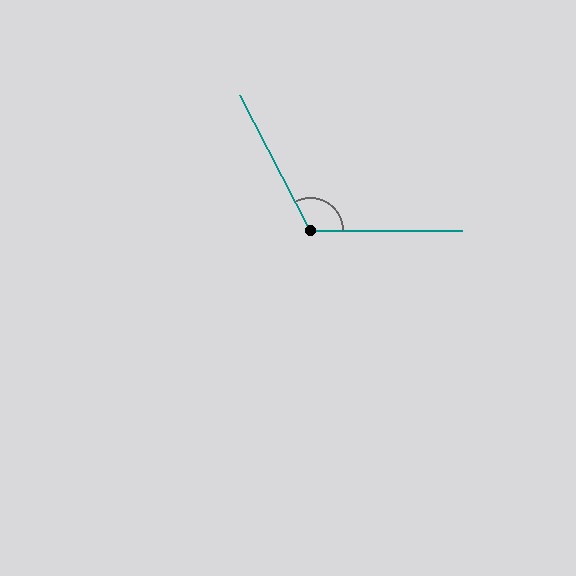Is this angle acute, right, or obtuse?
It is obtuse.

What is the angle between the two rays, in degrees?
Approximately 118 degrees.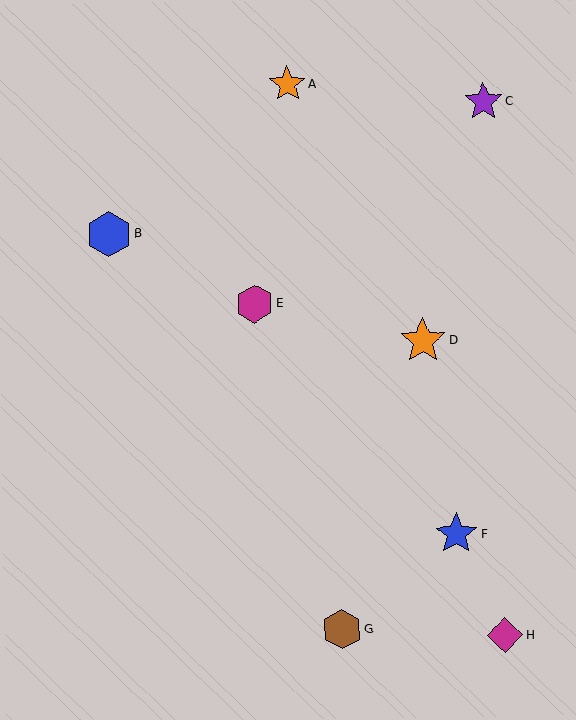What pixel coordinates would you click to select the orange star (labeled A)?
Click at (287, 84) to select the orange star A.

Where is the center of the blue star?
The center of the blue star is at (456, 534).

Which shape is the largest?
The orange star (labeled D) is the largest.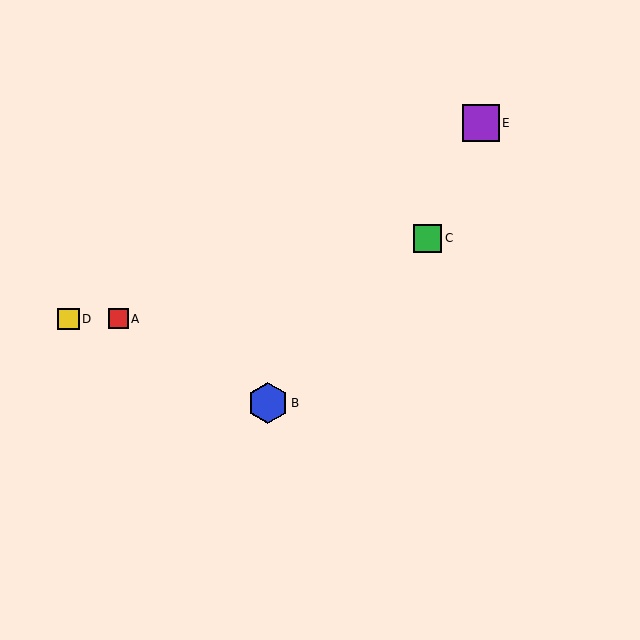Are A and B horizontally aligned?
No, A is at y≈319 and B is at y≈403.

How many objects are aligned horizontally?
2 objects (A, D) are aligned horizontally.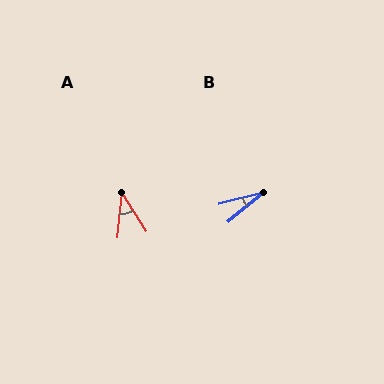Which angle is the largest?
A, at approximately 39 degrees.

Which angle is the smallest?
B, at approximately 26 degrees.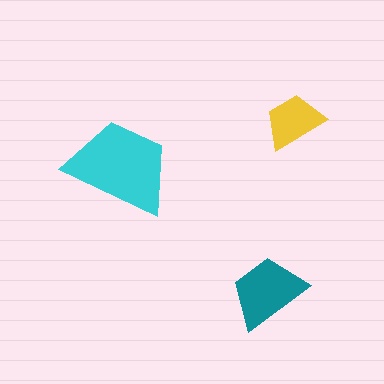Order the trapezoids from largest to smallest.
the cyan one, the teal one, the yellow one.